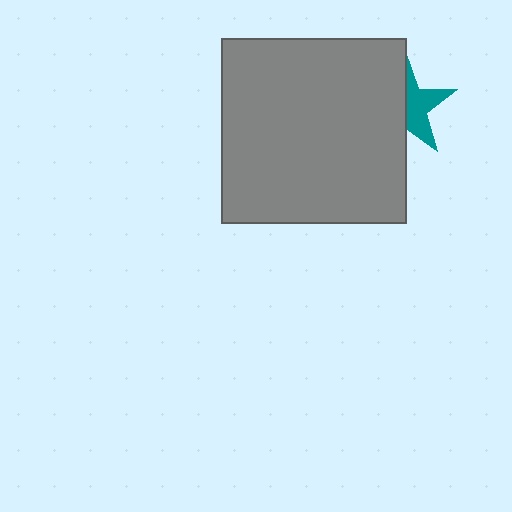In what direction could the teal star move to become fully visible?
The teal star could move right. That would shift it out from behind the gray square entirely.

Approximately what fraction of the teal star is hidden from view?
Roughly 54% of the teal star is hidden behind the gray square.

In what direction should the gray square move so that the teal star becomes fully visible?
The gray square should move left. That is the shortest direction to clear the overlap and leave the teal star fully visible.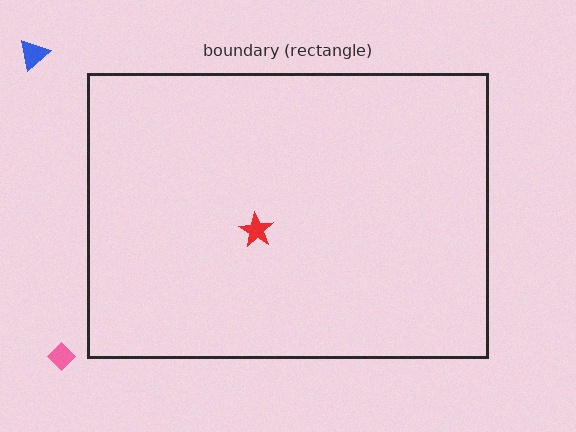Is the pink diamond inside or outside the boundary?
Outside.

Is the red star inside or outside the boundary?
Inside.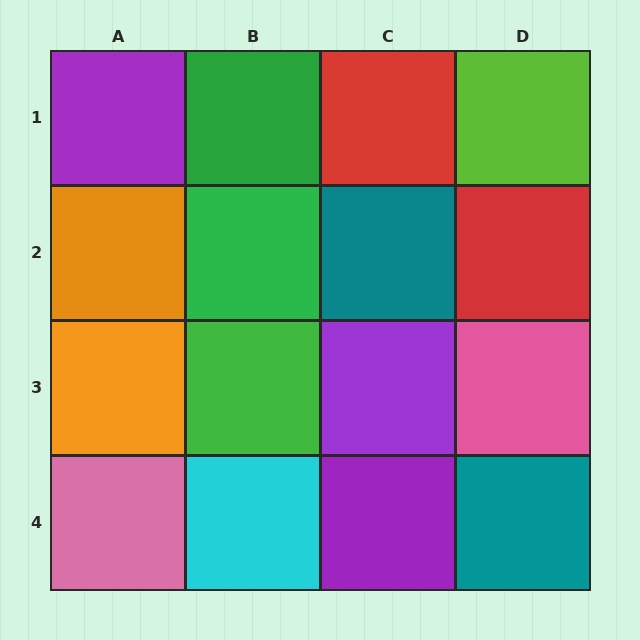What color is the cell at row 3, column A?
Orange.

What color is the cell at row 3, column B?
Green.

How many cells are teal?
2 cells are teal.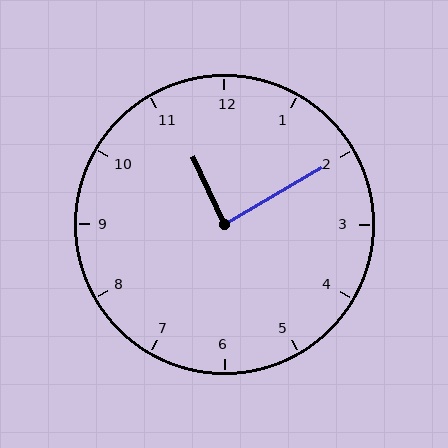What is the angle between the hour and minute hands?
Approximately 85 degrees.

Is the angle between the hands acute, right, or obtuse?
It is right.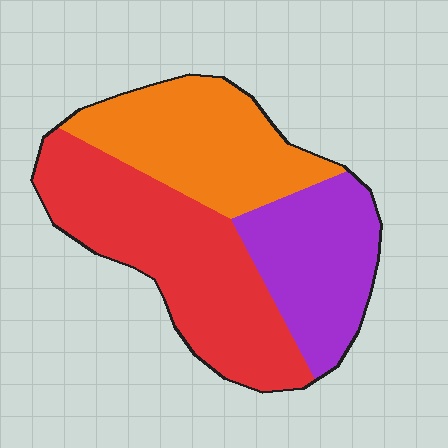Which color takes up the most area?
Red, at roughly 45%.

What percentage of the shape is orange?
Orange takes up about one third (1/3) of the shape.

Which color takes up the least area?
Purple, at roughly 25%.